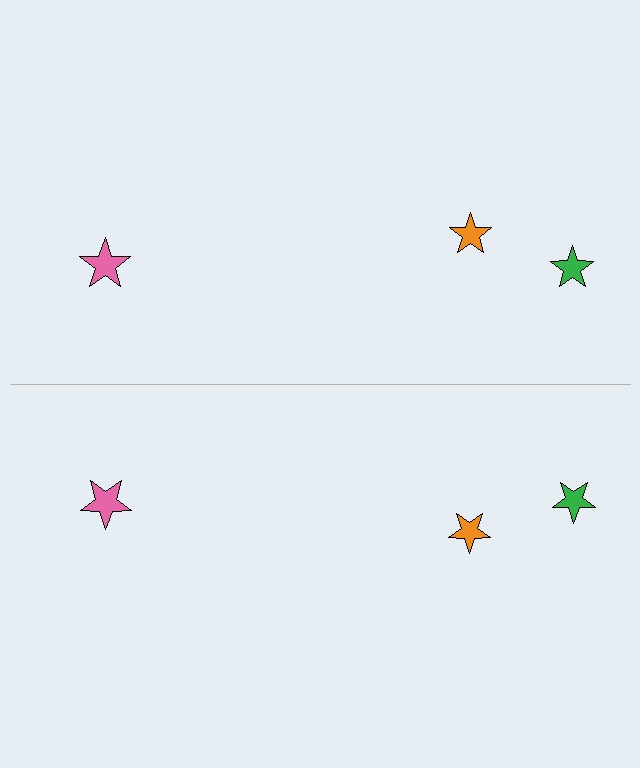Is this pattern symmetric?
Yes, this pattern has bilateral (reflection) symmetry.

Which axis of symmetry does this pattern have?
The pattern has a horizontal axis of symmetry running through the center of the image.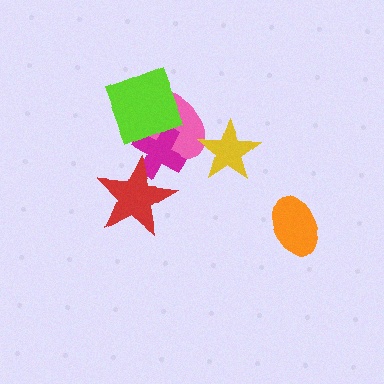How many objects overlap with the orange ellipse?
0 objects overlap with the orange ellipse.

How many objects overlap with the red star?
1 object overlaps with the red star.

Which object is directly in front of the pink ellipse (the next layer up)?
The magenta cross is directly in front of the pink ellipse.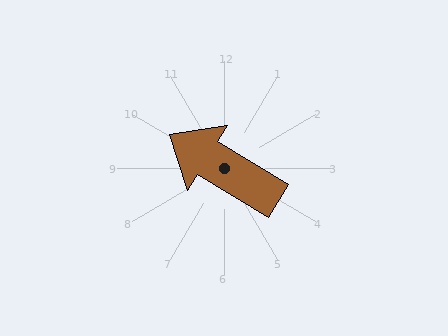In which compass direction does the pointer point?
Northwest.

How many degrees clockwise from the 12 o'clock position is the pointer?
Approximately 301 degrees.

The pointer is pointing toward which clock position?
Roughly 10 o'clock.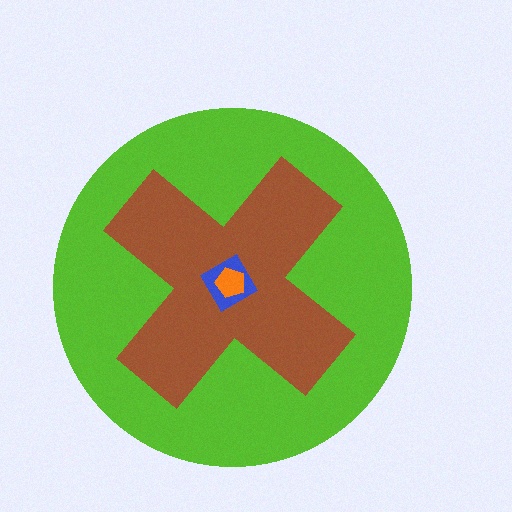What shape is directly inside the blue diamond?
The orange pentagon.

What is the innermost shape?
The orange pentagon.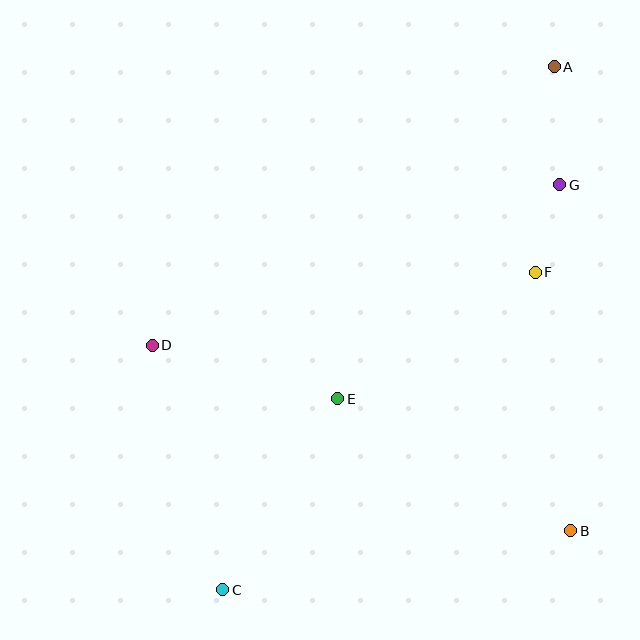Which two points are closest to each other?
Points F and G are closest to each other.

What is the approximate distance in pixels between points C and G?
The distance between C and G is approximately 527 pixels.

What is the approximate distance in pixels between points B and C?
The distance between B and C is approximately 353 pixels.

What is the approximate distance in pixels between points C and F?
The distance between C and F is approximately 446 pixels.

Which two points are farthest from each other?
Points A and C are farthest from each other.